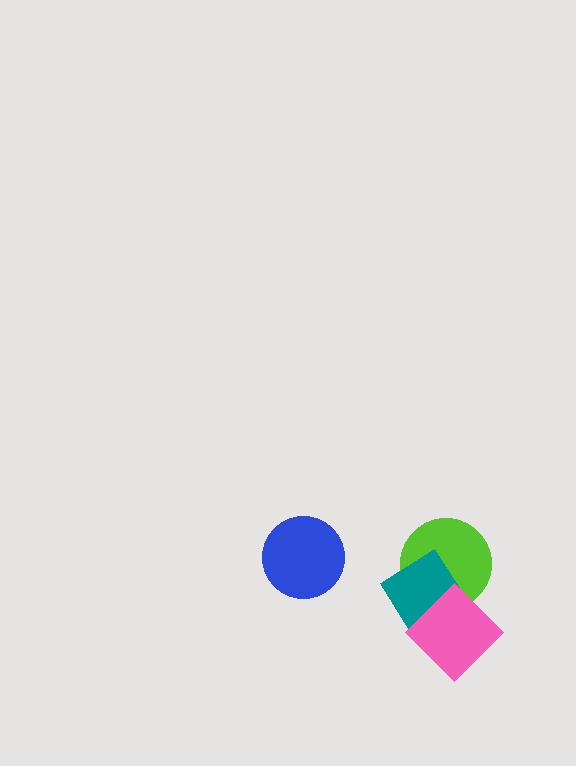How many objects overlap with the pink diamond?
2 objects overlap with the pink diamond.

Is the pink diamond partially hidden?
No, no other shape covers it.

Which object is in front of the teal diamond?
The pink diamond is in front of the teal diamond.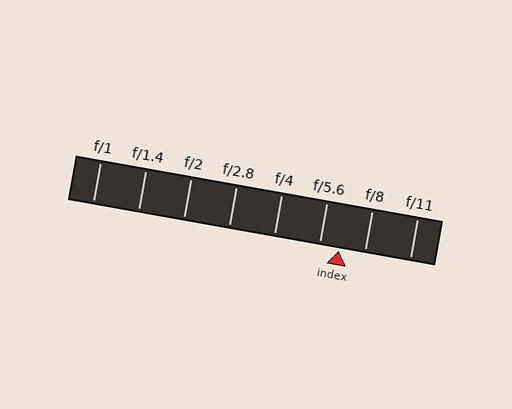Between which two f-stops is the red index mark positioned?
The index mark is between f/5.6 and f/8.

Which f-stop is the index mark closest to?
The index mark is closest to f/5.6.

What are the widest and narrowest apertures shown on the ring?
The widest aperture shown is f/1 and the narrowest is f/11.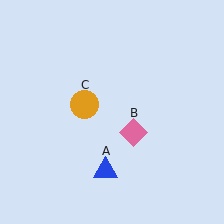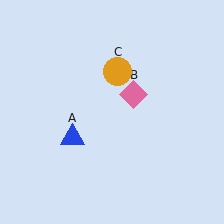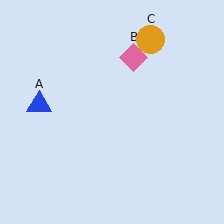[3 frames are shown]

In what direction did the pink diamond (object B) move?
The pink diamond (object B) moved up.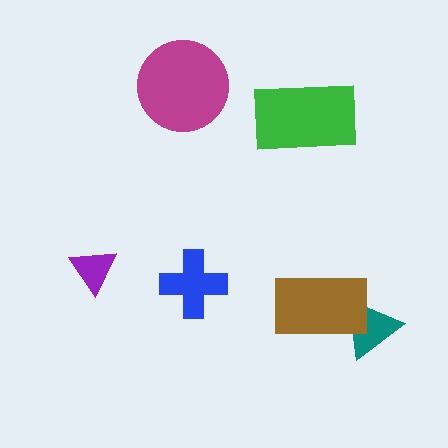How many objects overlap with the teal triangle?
1 object overlaps with the teal triangle.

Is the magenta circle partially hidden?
No, no other shape covers it.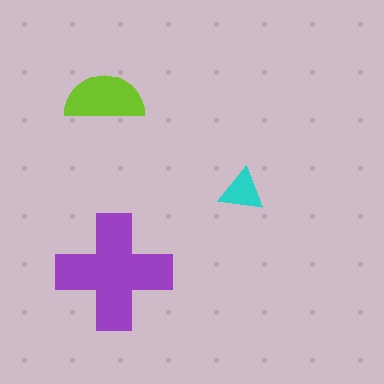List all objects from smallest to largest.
The cyan triangle, the lime semicircle, the purple cross.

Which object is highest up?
The lime semicircle is topmost.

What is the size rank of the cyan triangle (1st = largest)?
3rd.